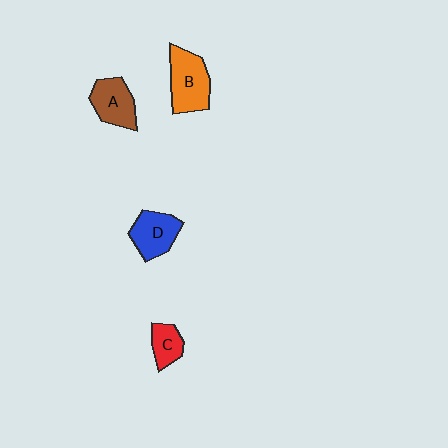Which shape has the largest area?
Shape B (orange).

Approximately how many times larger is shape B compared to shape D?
Approximately 1.2 times.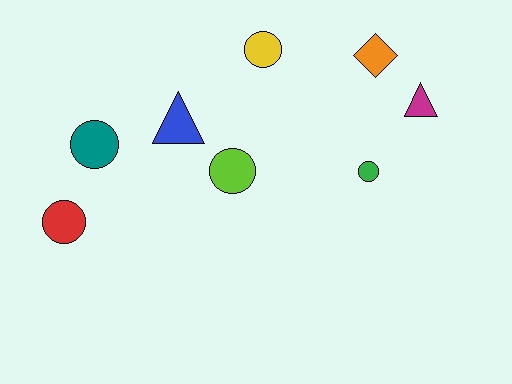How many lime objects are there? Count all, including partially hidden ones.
There is 1 lime object.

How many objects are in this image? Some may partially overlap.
There are 8 objects.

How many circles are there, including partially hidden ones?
There are 5 circles.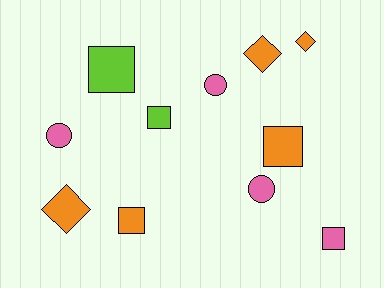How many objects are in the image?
There are 11 objects.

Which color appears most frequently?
Orange, with 5 objects.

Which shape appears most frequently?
Square, with 5 objects.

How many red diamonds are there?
There are no red diamonds.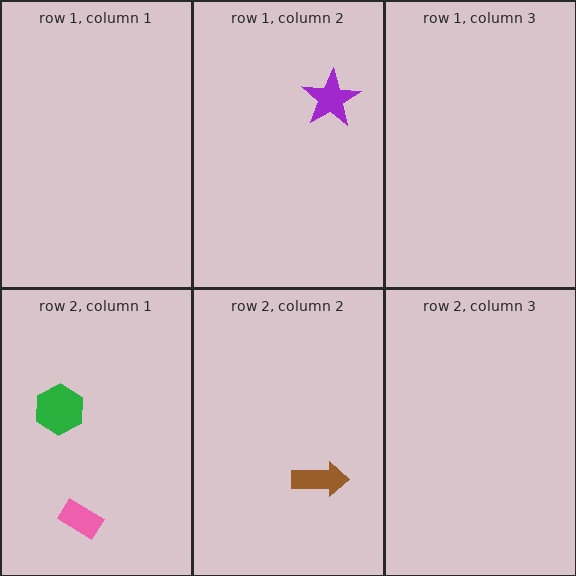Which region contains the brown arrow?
The row 2, column 2 region.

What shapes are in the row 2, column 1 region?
The green hexagon, the pink rectangle.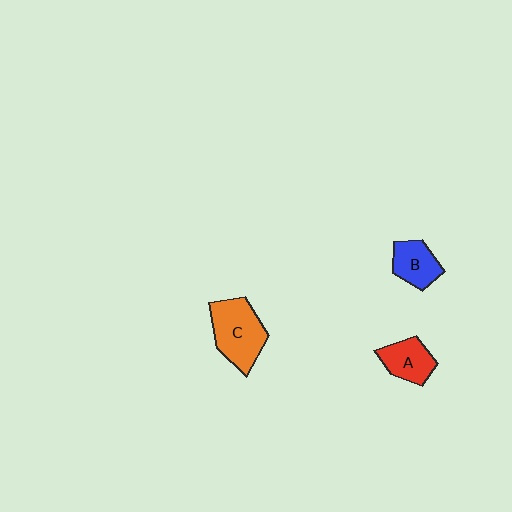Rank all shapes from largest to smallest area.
From largest to smallest: C (orange), A (red), B (blue).